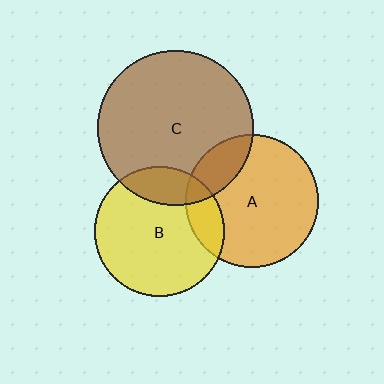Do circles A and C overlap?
Yes.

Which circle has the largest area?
Circle C (brown).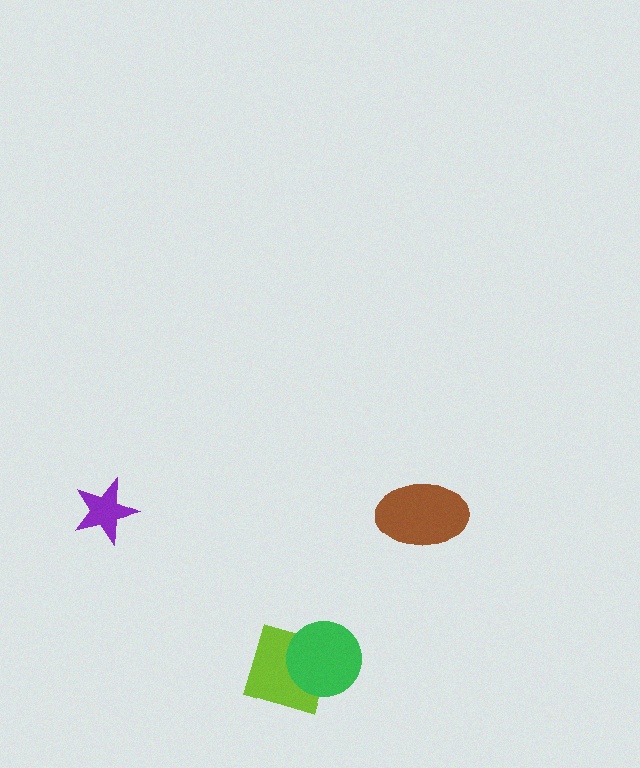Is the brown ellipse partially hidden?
No, no other shape covers it.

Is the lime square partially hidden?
Yes, it is partially covered by another shape.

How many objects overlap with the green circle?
1 object overlaps with the green circle.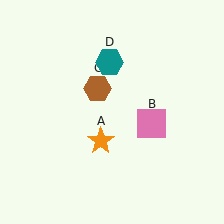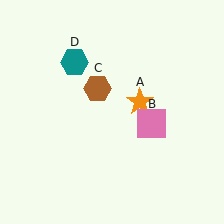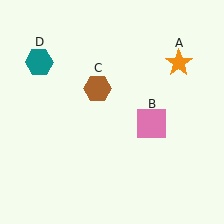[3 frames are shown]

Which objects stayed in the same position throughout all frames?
Pink square (object B) and brown hexagon (object C) remained stationary.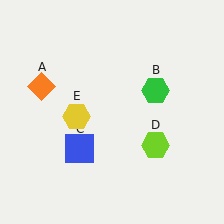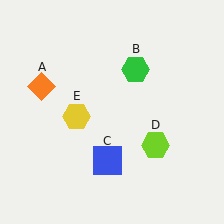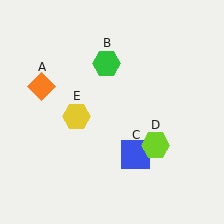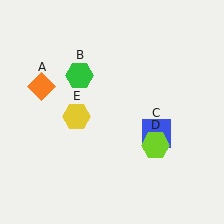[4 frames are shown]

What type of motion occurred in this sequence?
The green hexagon (object B), blue square (object C) rotated counterclockwise around the center of the scene.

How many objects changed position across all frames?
2 objects changed position: green hexagon (object B), blue square (object C).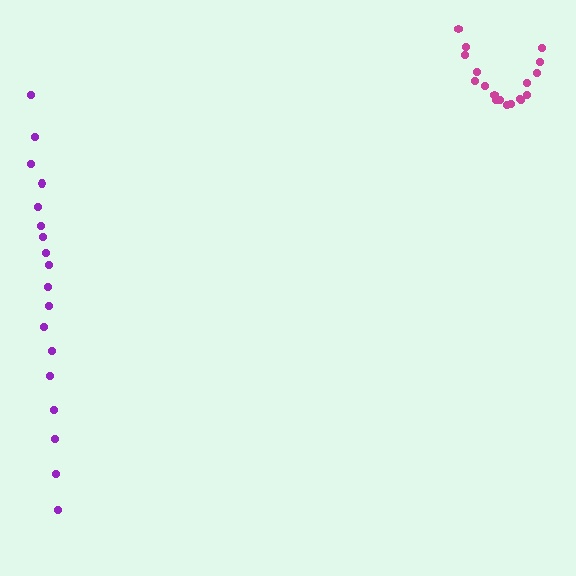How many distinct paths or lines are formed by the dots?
There are 2 distinct paths.